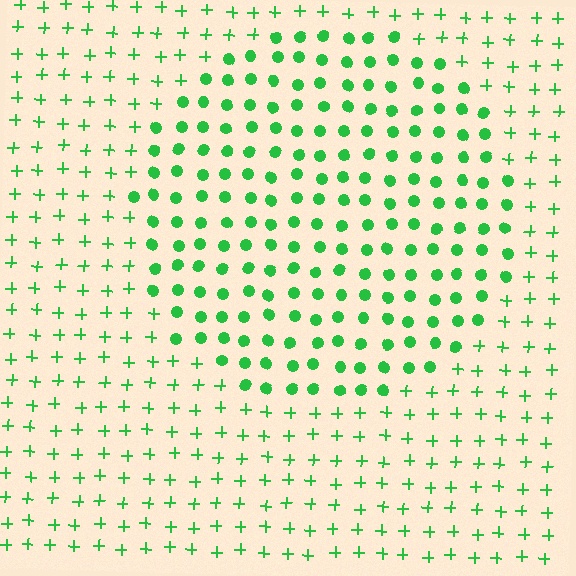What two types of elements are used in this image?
The image uses circles inside the circle region and plus signs outside it.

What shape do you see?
I see a circle.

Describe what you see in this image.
The image is filled with small green elements arranged in a uniform grid. A circle-shaped region contains circles, while the surrounding area contains plus signs. The boundary is defined purely by the change in element shape.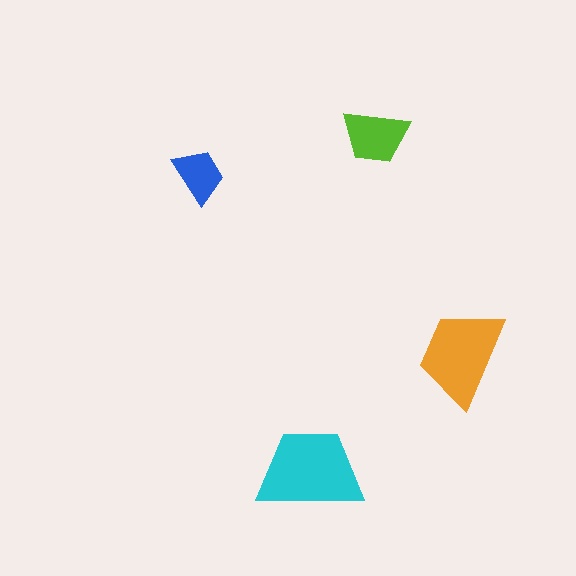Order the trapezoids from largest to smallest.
the cyan one, the orange one, the lime one, the blue one.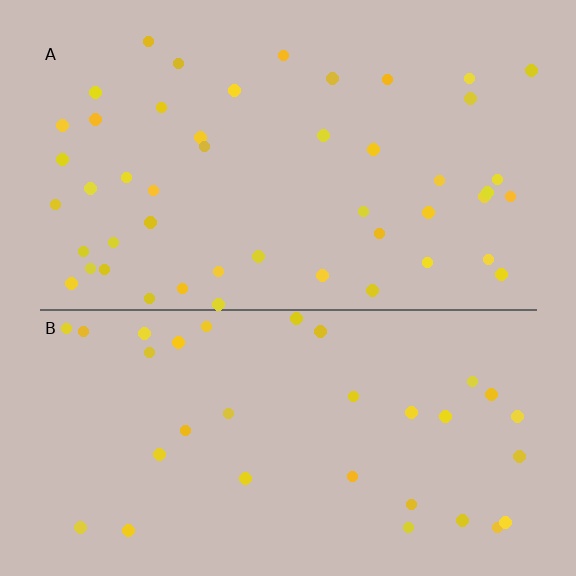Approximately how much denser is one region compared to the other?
Approximately 1.4× — region A over region B.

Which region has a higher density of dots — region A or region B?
A (the top).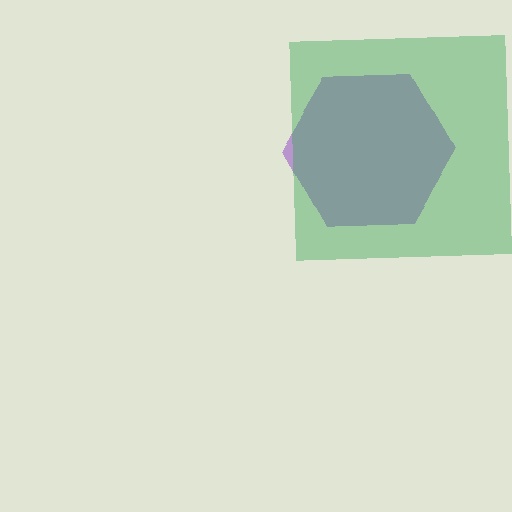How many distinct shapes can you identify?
There are 2 distinct shapes: a purple hexagon, a green square.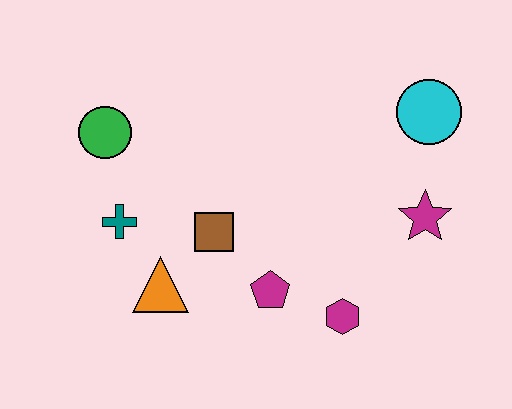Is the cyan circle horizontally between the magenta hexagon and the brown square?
No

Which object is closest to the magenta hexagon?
The magenta pentagon is closest to the magenta hexagon.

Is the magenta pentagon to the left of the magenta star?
Yes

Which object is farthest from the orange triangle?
The cyan circle is farthest from the orange triangle.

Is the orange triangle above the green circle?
No